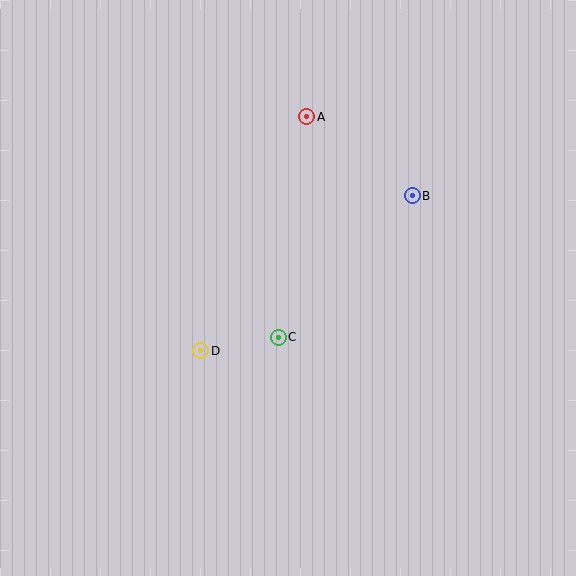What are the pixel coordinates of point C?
Point C is at (278, 337).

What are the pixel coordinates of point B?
Point B is at (412, 196).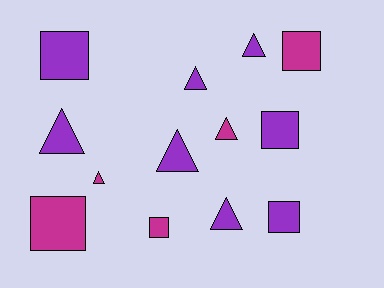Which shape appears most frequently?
Triangle, with 7 objects.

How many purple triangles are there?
There are 5 purple triangles.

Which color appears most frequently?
Purple, with 8 objects.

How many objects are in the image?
There are 13 objects.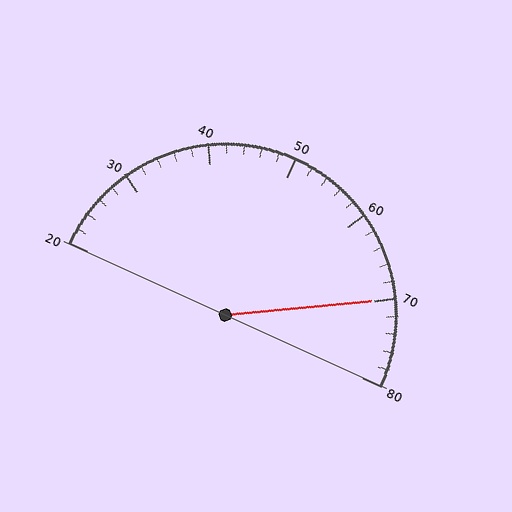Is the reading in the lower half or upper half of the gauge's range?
The reading is in the upper half of the range (20 to 80).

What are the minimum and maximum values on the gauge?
The gauge ranges from 20 to 80.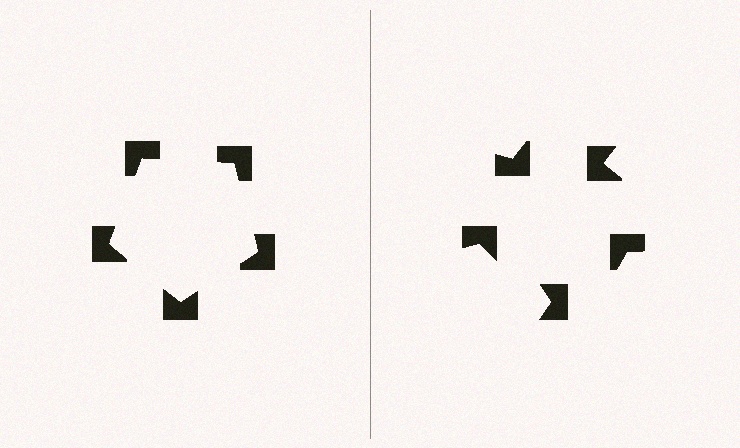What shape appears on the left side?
An illusory pentagon.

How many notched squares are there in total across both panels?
10 — 5 on each side.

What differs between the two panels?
The notched squares are positioned identically on both sides; only the wedge orientations differ. On the left they align to a pentagon; on the right they are misaligned.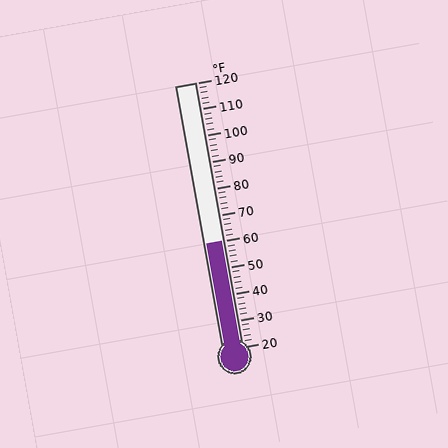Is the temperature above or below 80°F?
The temperature is below 80°F.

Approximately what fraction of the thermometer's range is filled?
The thermometer is filled to approximately 40% of its range.